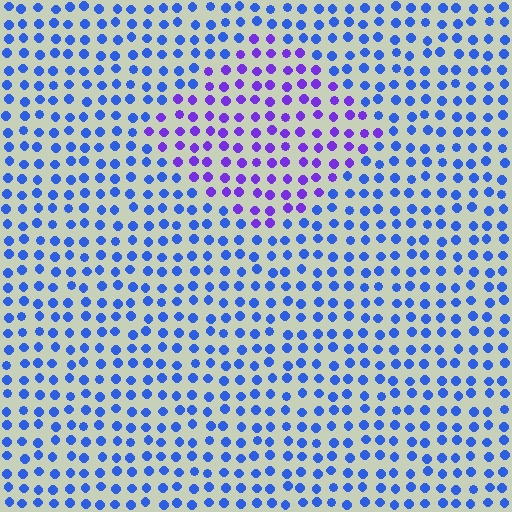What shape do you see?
I see a diamond.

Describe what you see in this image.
The image is filled with small blue elements in a uniform arrangement. A diamond-shaped region is visible where the elements are tinted to a slightly different hue, forming a subtle color boundary.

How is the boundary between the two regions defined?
The boundary is defined purely by a slight shift in hue (about 41 degrees). Spacing, size, and orientation are identical on both sides.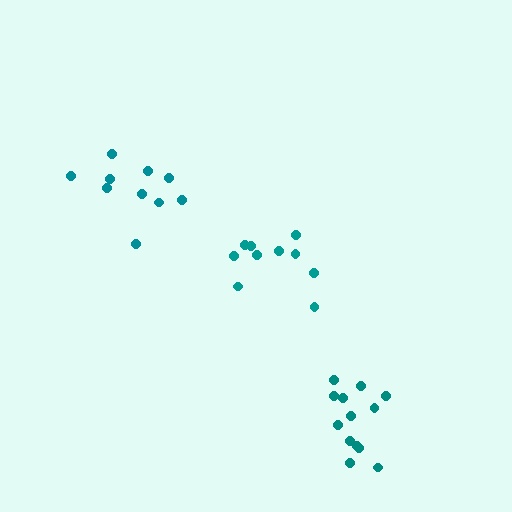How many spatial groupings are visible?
There are 3 spatial groupings.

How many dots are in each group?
Group 1: 10 dots, Group 2: 13 dots, Group 3: 10 dots (33 total).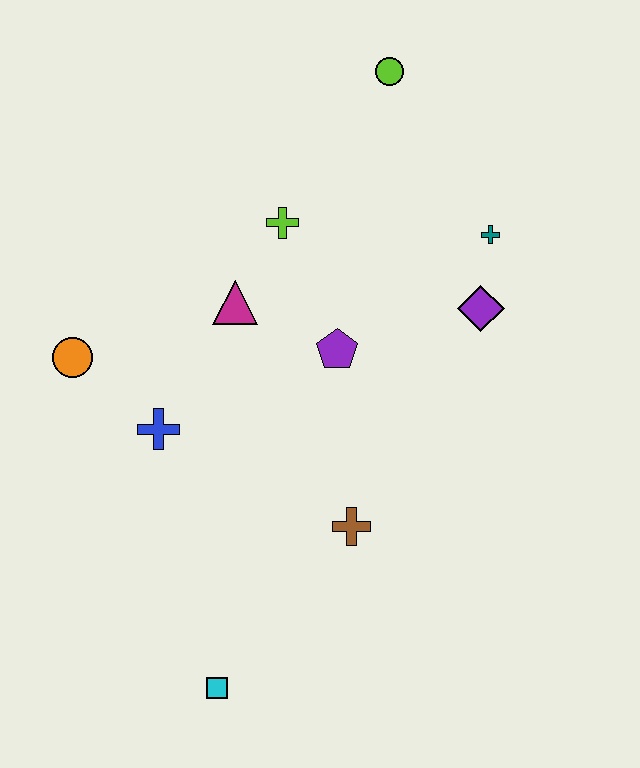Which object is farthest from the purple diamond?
The cyan square is farthest from the purple diamond.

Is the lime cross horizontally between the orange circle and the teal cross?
Yes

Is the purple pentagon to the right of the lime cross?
Yes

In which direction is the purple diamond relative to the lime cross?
The purple diamond is to the right of the lime cross.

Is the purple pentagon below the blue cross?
No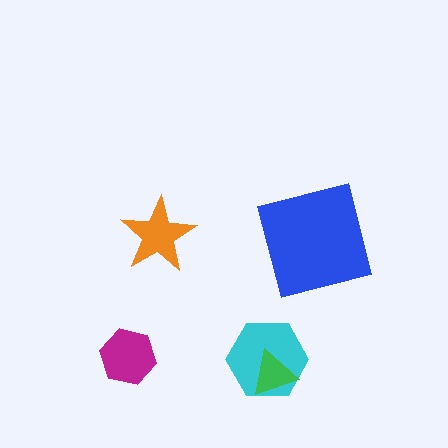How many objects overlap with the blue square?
0 objects overlap with the blue square.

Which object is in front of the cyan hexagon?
The green triangle is in front of the cyan hexagon.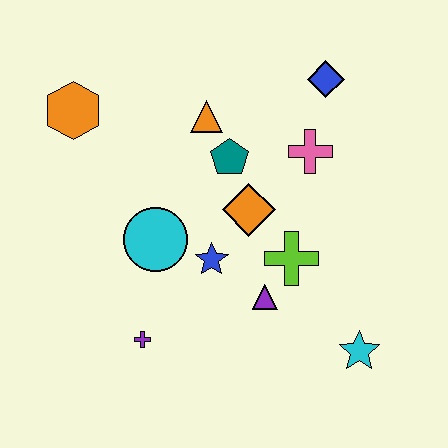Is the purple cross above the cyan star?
Yes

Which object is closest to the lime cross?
The purple triangle is closest to the lime cross.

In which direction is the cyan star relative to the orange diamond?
The cyan star is below the orange diamond.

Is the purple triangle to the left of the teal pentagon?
No